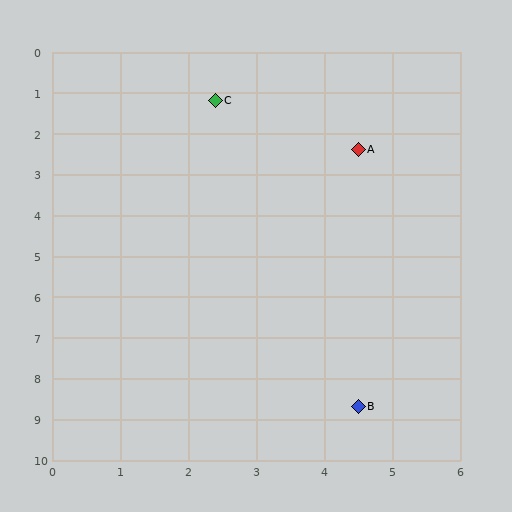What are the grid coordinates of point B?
Point B is at approximately (4.5, 8.7).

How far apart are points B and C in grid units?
Points B and C are about 7.8 grid units apart.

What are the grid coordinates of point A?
Point A is at approximately (4.5, 2.4).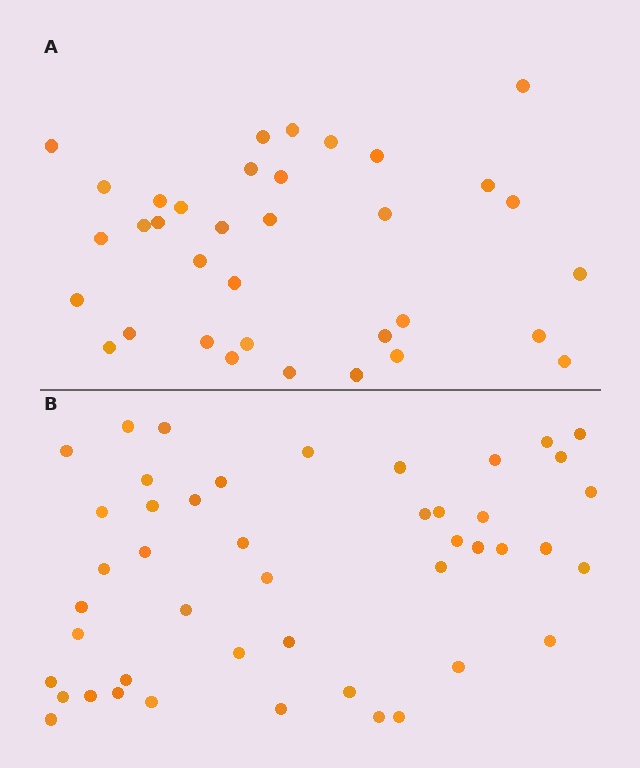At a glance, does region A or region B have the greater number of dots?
Region B (the bottom region) has more dots.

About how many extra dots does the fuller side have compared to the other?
Region B has roughly 12 or so more dots than region A.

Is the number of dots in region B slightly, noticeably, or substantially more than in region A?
Region B has noticeably more, but not dramatically so. The ratio is roughly 1.3 to 1.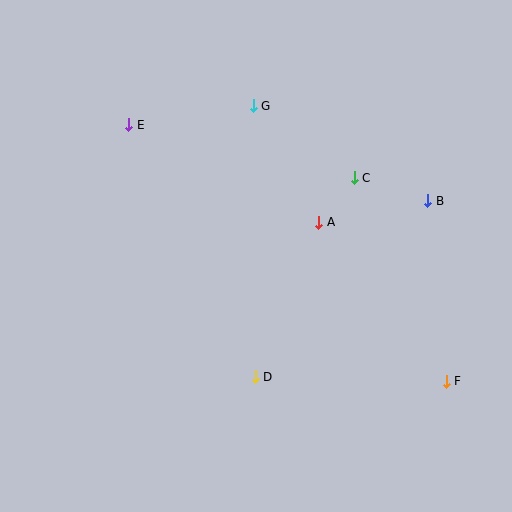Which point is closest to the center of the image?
Point A at (319, 222) is closest to the center.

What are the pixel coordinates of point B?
Point B is at (428, 201).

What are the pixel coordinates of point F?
Point F is at (446, 381).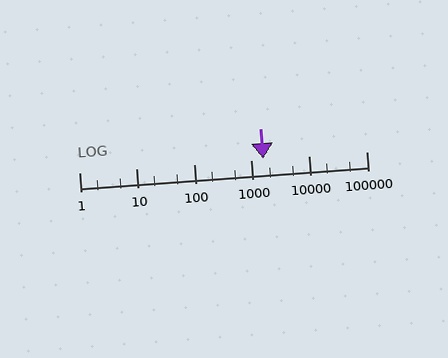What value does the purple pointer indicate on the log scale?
The pointer indicates approximately 1600.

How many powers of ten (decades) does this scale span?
The scale spans 5 decades, from 1 to 100000.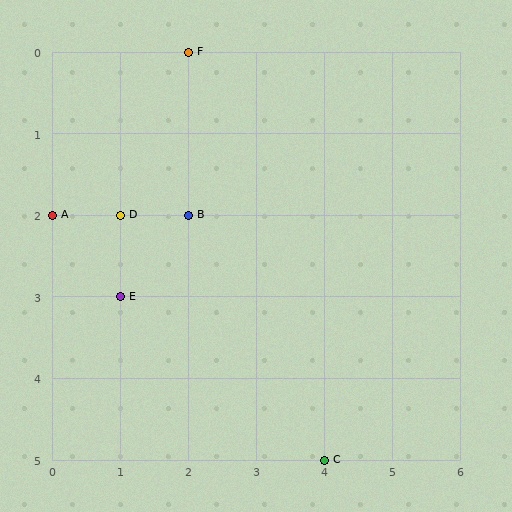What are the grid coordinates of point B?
Point B is at grid coordinates (2, 2).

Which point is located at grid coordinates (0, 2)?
Point A is at (0, 2).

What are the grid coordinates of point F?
Point F is at grid coordinates (2, 0).